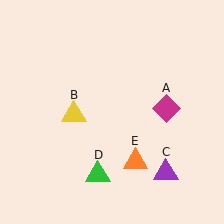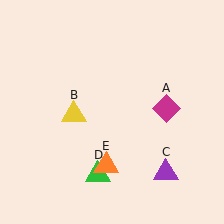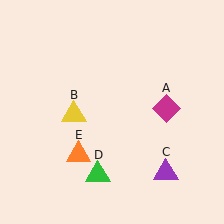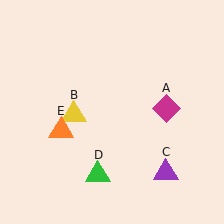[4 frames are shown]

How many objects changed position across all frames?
1 object changed position: orange triangle (object E).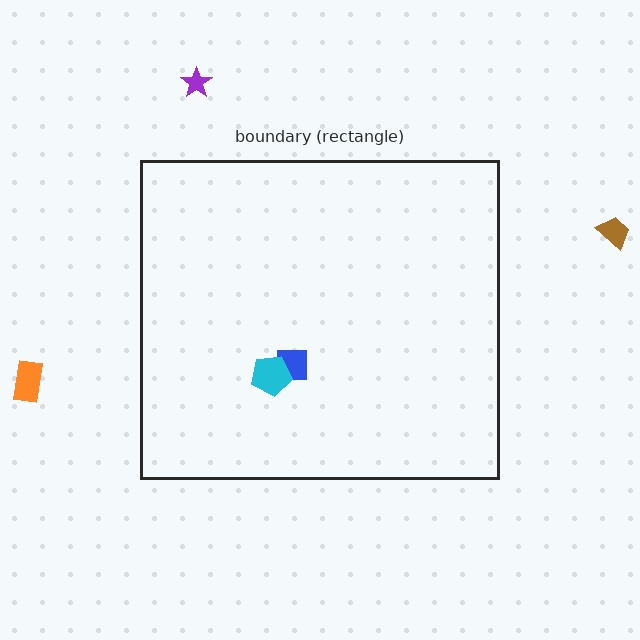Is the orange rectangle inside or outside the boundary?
Outside.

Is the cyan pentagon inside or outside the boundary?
Inside.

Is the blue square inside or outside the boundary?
Inside.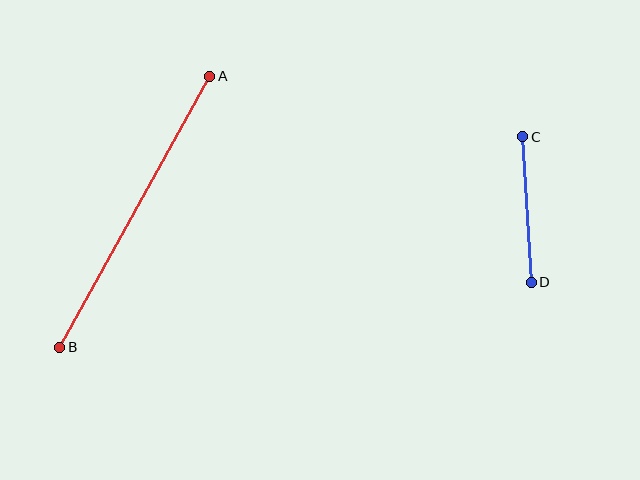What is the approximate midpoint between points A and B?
The midpoint is at approximately (135, 212) pixels.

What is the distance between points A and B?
The distance is approximately 310 pixels.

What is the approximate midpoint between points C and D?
The midpoint is at approximately (527, 210) pixels.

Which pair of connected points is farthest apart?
Points A and B are farthest apart.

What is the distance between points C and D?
The distance is approximately 146 pixels.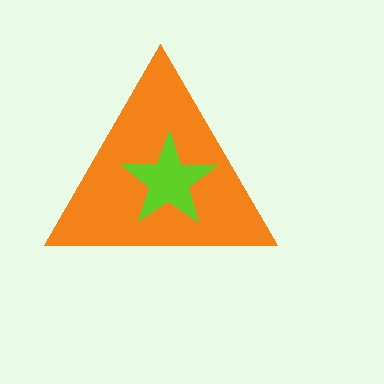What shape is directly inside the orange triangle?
The lime star.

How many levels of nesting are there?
2.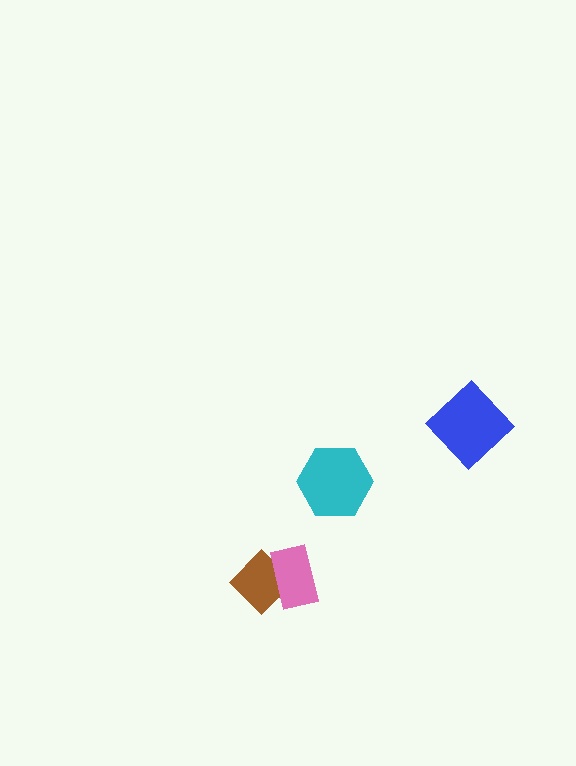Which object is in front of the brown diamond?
The pink rectangle is in front of the brown diamond.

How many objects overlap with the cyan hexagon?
0 objects overlap with the cyan hexagon.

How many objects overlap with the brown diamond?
1 object overlaps with the brown diamond.